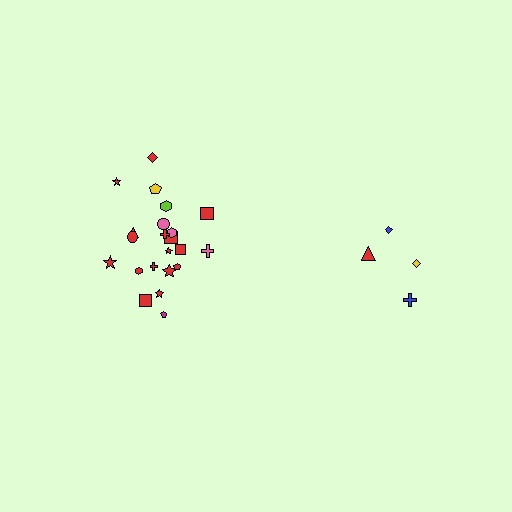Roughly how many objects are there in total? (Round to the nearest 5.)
Roughly 25 objects in total.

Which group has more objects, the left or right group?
The left group.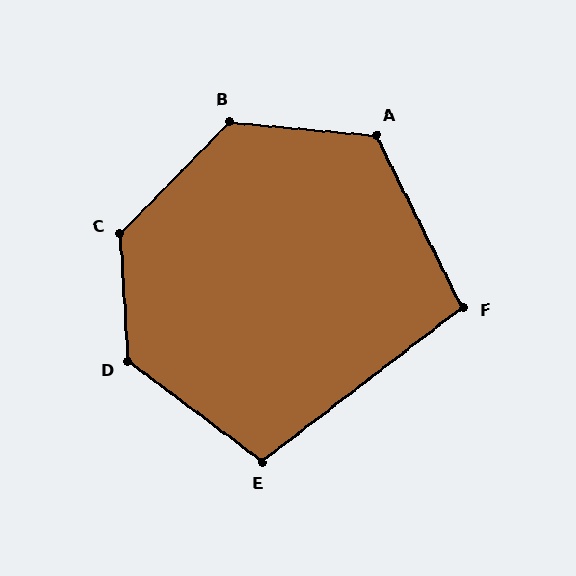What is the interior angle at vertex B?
Approximately 129 degrees (obtuse).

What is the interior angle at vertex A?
Approximately 122 degrees (obtuse).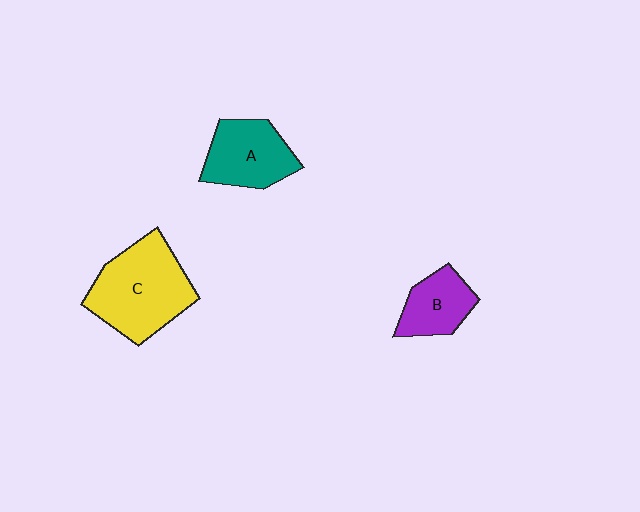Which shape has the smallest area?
Shape B (purple).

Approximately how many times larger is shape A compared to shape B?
Approximately 1.3 times.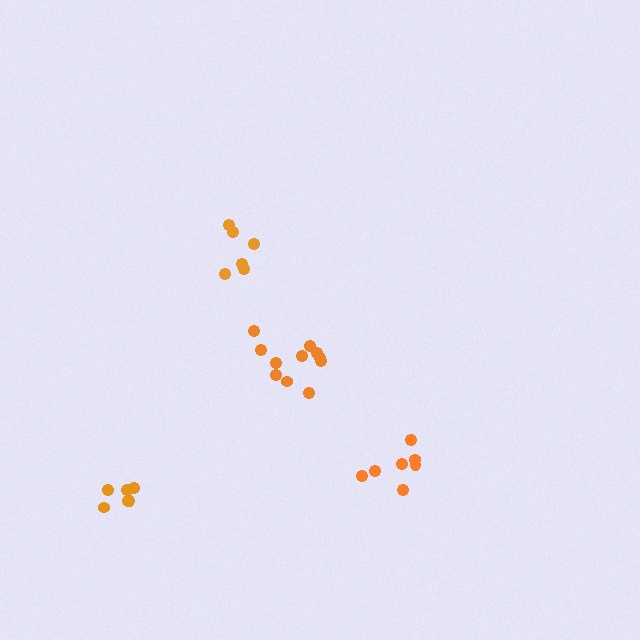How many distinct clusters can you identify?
There are 4 distinct clusters.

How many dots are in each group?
Group 1: 6 dots, Group 2: 7 dots, Group 3: 11 dots, Group 4: 6 dots (30 total).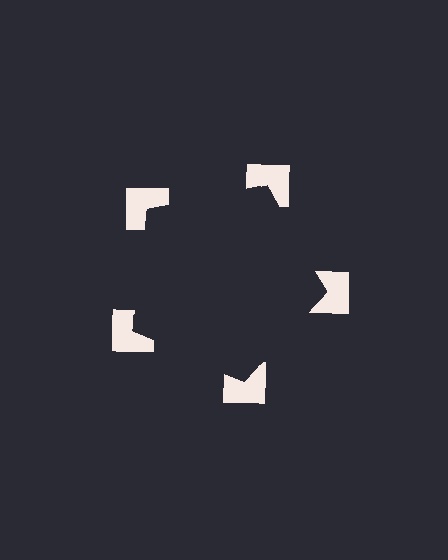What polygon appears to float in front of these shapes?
An illusory pentagon — its edges are inferred from the aligned wedge cuts in the notched squares, not physically drawn.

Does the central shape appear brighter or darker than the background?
It typically appears slightly darker than the background, even though no actual brightness change is drawn.